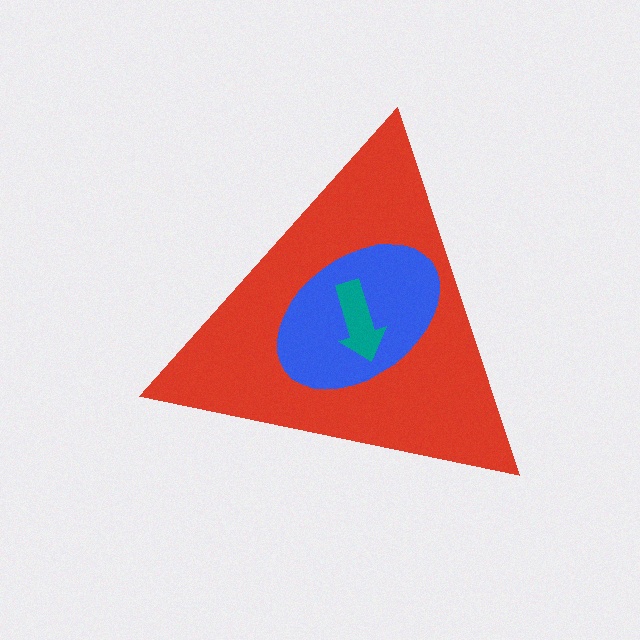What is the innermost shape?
The teal arrow.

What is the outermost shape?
The red triangle.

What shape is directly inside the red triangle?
The blue ellipse.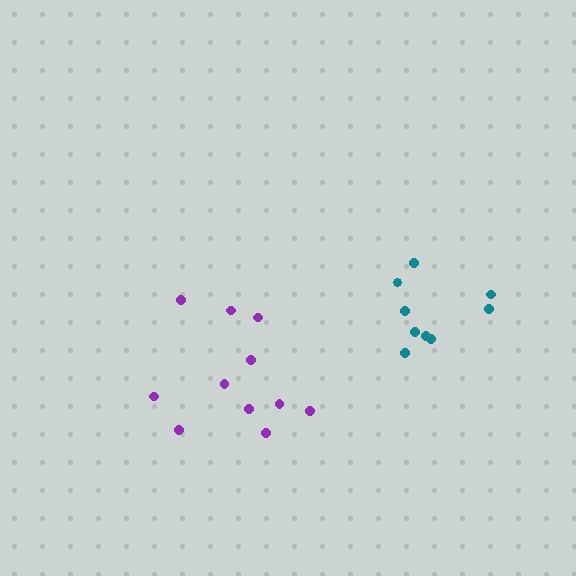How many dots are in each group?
Group 1: 11 dots, Group 2: 9 dots (20 total).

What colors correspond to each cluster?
The clusters are colored: purple, teal.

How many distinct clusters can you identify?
There are 2 distinct clusters.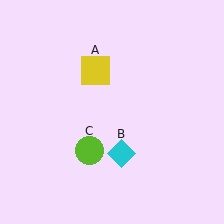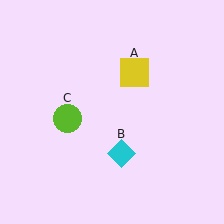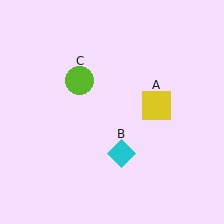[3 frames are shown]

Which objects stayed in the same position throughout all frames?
Cyan diamond (object B) remained stationary.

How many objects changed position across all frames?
2 objects changed position: yellow square (object A), lime circle (object C).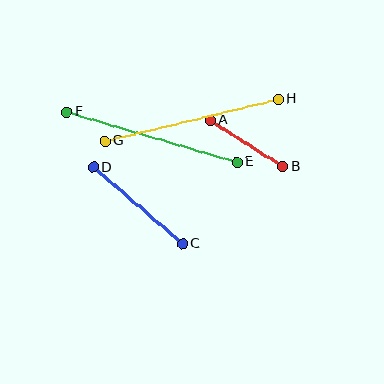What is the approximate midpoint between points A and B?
The midpoint is at approximately (246, 144) pixels.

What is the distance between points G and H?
The distance is approximately 178 pixels.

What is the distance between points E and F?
The distance is approximately 177 pixels.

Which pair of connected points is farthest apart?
Points G and H are farthest apart.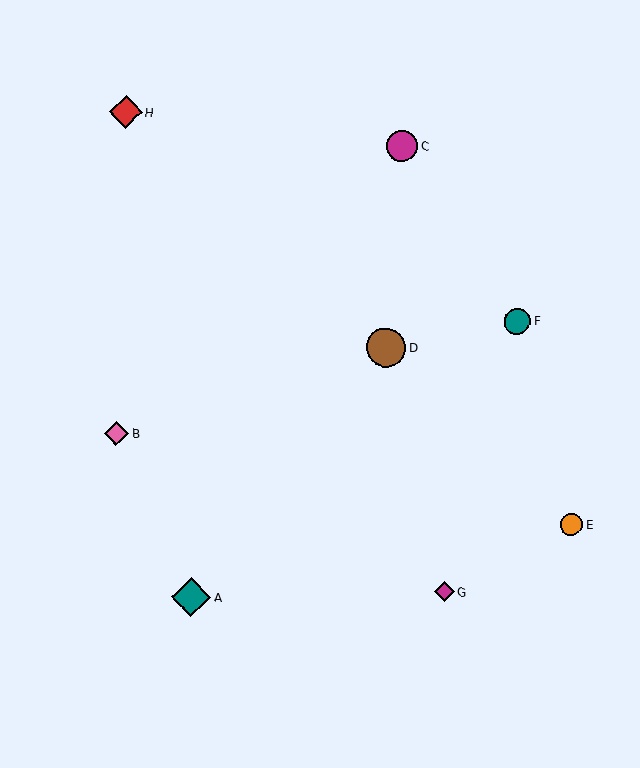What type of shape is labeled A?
Shape A is a teal diamond.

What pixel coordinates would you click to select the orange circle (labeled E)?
Click at (571, 524) to select the orange circle E.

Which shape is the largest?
The brown circle (labeled D) is the largest.